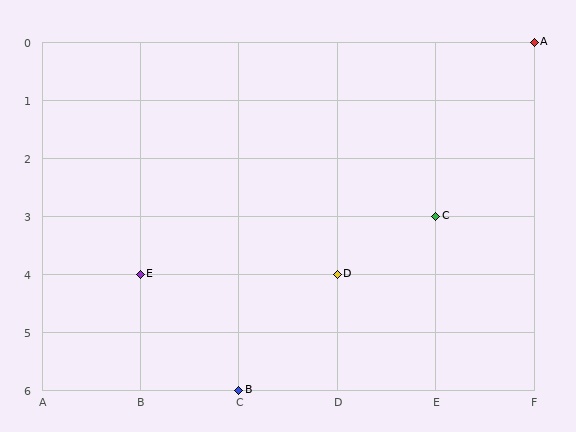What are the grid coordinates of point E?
Point E is at grid coordinates (B, 4).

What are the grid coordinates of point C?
Point C is at grid coordinates (E, 3).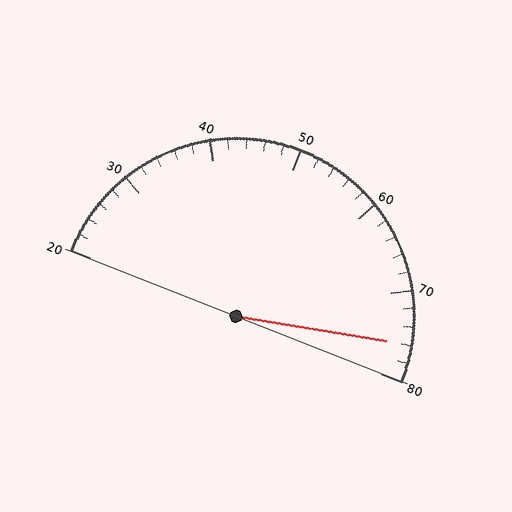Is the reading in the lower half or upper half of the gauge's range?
The reading is in the upper half of the range (20 to 80).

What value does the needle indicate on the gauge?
The needle indicates approximately 76.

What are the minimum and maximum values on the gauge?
The gauge ranges from 20 to 80.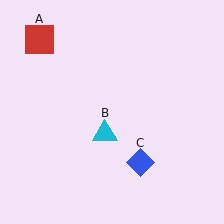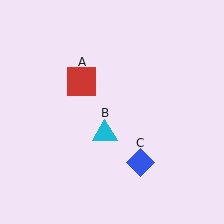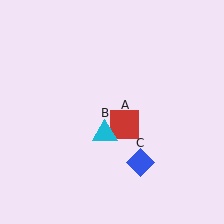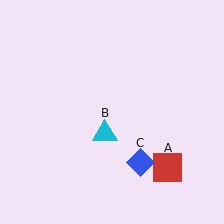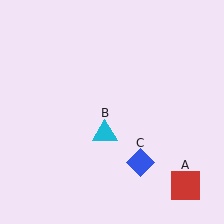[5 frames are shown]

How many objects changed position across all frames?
1 object changed position: red square (object A).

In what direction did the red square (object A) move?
The red square (object A) moved down and to the right.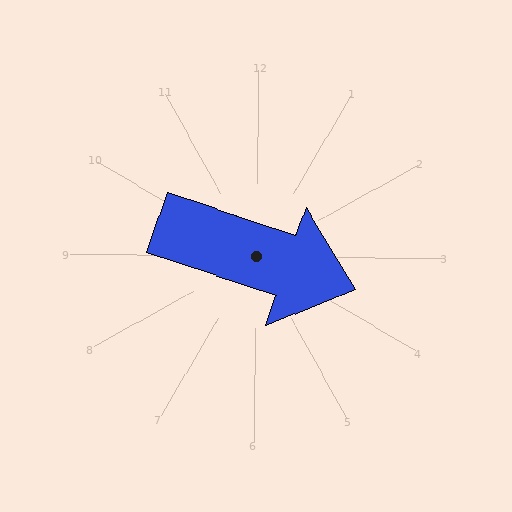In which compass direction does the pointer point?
East.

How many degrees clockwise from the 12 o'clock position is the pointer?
Approximately 108 degrees.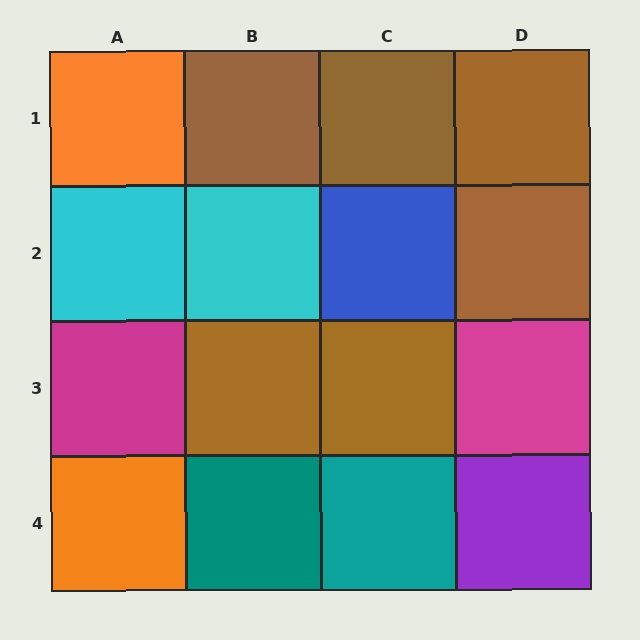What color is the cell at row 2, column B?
Cyan.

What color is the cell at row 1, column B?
Brown.